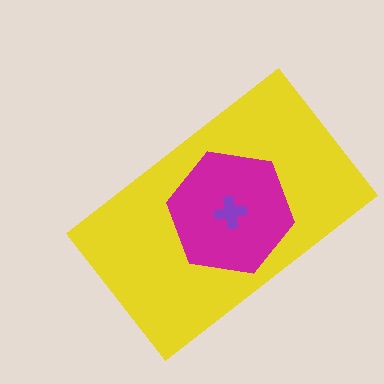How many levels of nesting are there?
3.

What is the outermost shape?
The yellow rectangle.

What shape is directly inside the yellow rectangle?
The magenta hexagon.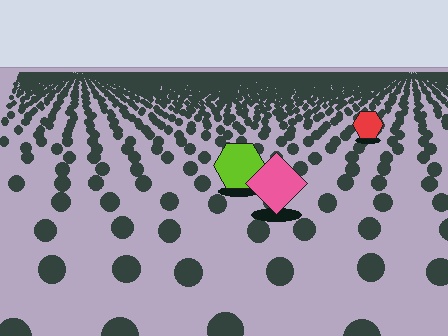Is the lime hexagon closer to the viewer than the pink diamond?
No. The pink diamond is closer — you can tell from the texture gradient: the ground texture is coarser near it.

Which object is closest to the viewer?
The pink diamond is closest. The texture marks near it are larger and more spread out.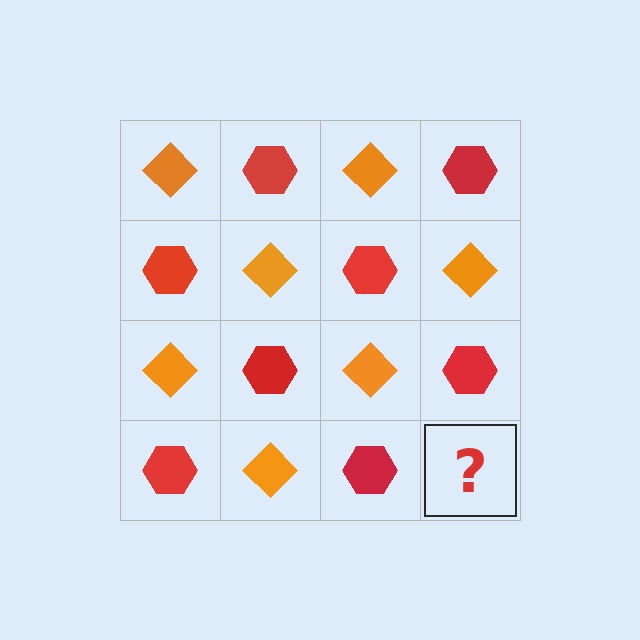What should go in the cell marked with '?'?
The missing cell should contain an orange diamond.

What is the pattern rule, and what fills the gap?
The rule is that it alternates orange diamond and red hexagon in a checkerboard pattern. The gap should be filled with an orange diamond.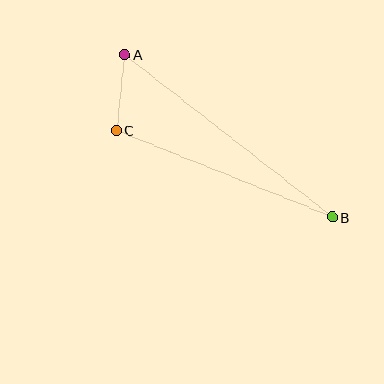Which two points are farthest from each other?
Points A and B are farthest from each other.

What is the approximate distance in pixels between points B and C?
The distance between B and C is approximately 233 pixels.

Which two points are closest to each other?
Points A and C are closest to each other.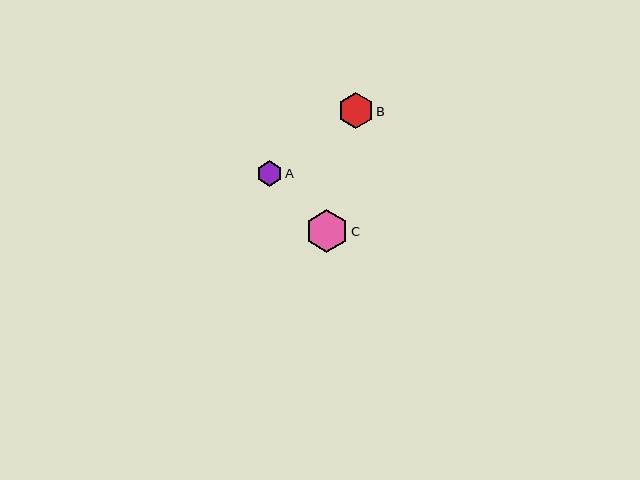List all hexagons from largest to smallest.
From largest to smallest: C, B, A.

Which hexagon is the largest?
Hexagon C is the largest with a size of approximately 43 pixels.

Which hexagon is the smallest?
Hexagon A is the smallest with a size of approximately 25 pixels.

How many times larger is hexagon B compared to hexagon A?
Hexagon B is approximately 1.4 times the size of hexagon A.